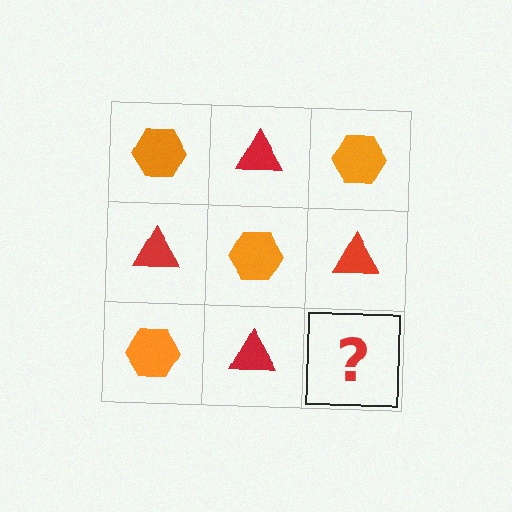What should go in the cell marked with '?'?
The missing cell should contain an orange hexagon.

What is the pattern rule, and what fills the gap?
The rule is that it alternates orange hexagon and red triangle in a checkerboard pattern. The gap should be filled with an orange hexagon.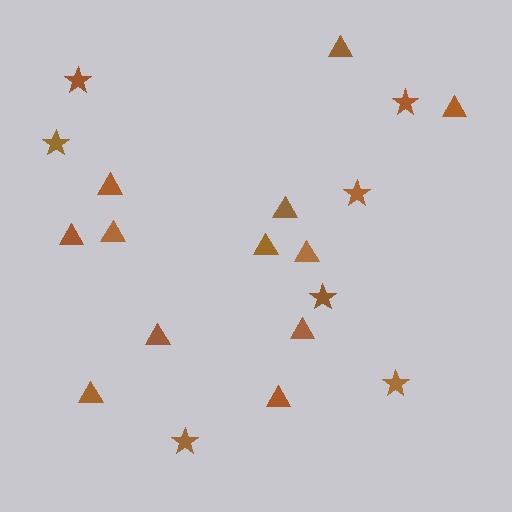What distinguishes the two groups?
There are 2 groups: one group of stars (7) and one group of triangles (12).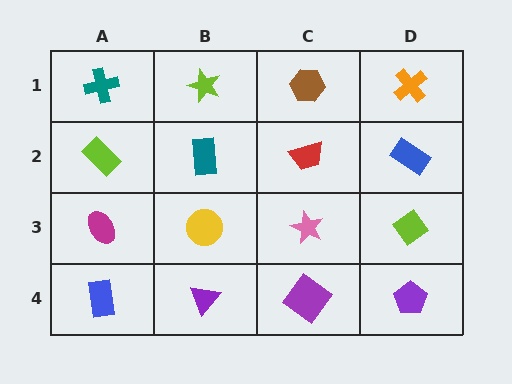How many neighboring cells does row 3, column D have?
3.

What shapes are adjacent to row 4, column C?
A pink star (row 3, column C), a purple triangle (row 4, column B), a purple pentagon (row 4, column D).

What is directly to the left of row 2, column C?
A teal rectangle.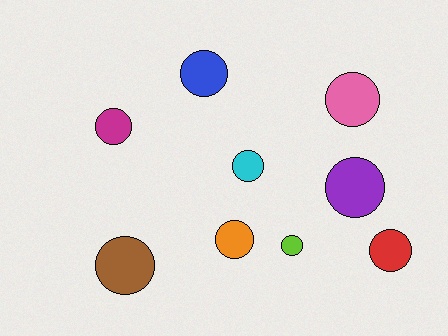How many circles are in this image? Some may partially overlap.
There are 9 circles.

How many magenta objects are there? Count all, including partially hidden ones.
There is 1 magenta object.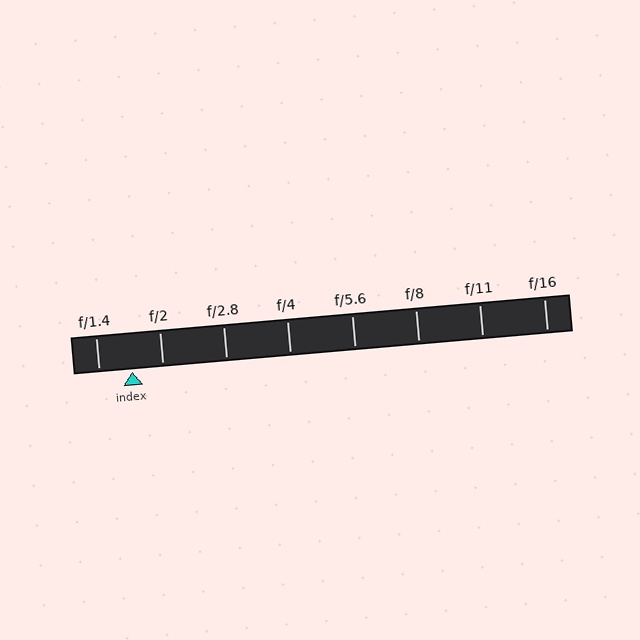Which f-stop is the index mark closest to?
The index mark is closest to f/2.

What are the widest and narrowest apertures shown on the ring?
The widest aperture shown is f/1.4 and the narrowest is f/16.